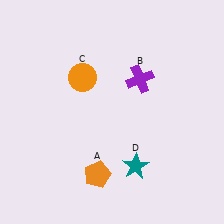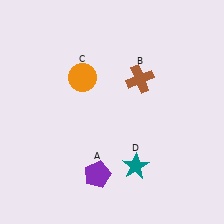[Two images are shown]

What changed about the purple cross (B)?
In Image 1, B is purple. In Image 2, it changed to brown.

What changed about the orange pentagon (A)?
In Image 1, A is orange. In Image 2, it changed to purple.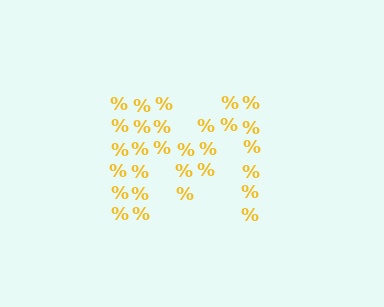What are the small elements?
The small elements are percent signs.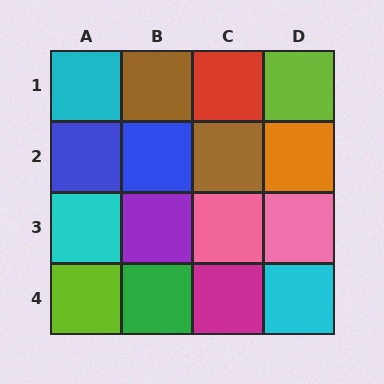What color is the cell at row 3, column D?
Pink.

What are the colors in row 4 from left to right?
Lime, green, magenta, cyan.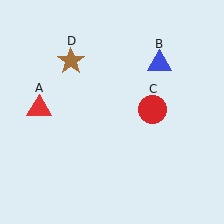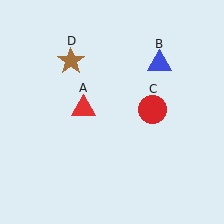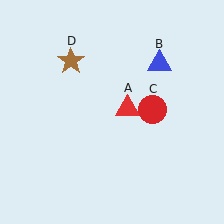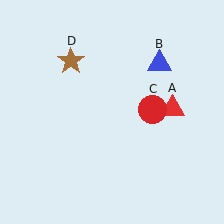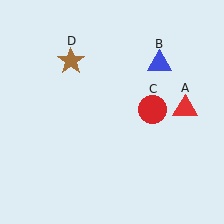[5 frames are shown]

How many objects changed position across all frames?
1 object changed position: red triangle (object A).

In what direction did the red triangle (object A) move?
The red triangle (object A) moved right.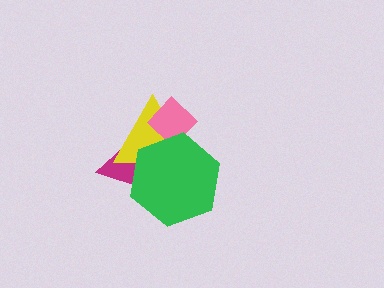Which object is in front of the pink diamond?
The green hexagon is in front of the pink diamond.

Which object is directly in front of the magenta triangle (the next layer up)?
The yellow triangle is directly in front of the magenta triangle.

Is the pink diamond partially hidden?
Yes, it is partially covered by another shape.